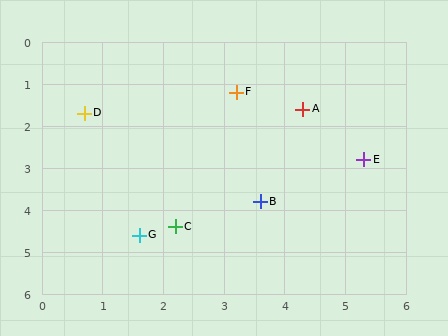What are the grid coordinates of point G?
Point G is at approximately (1.6, 4.6).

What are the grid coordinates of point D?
Point D is at approximately (0.7, 1.7).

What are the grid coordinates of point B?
Point B is at approximately (3.6, 3.8).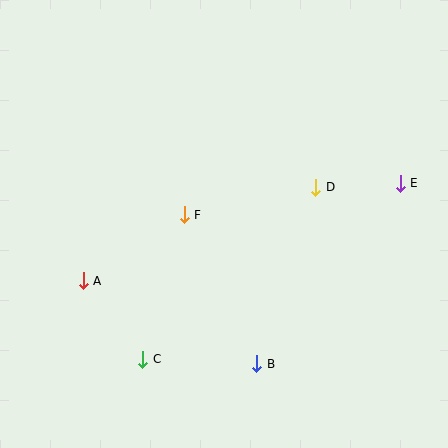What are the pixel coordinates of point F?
Point F is at (184, 215).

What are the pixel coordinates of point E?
Point E is at (400, 183).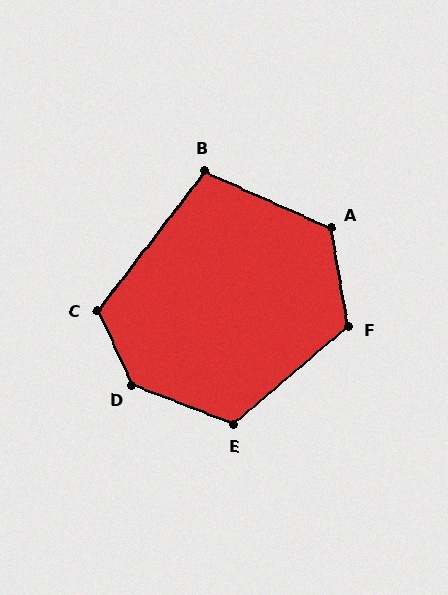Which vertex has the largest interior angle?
D, at approximately 136 degrees.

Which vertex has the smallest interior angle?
B, at approximately 103 degrees.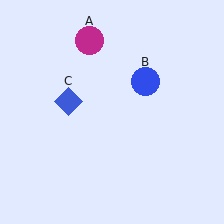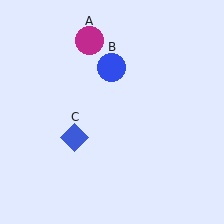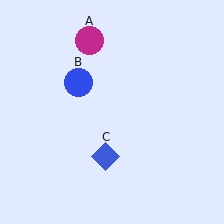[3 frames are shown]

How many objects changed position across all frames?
2 objects changed position: blue circle (object B), blue diamond (object C).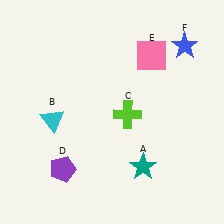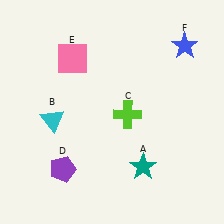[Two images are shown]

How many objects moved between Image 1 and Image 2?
1 object moved between the two images.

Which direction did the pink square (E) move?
The pink square (E) moved left.